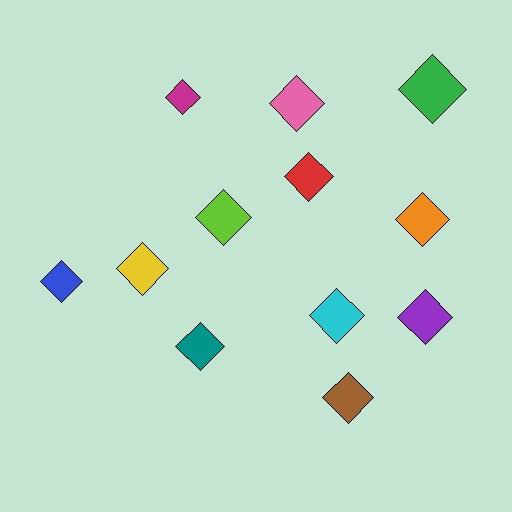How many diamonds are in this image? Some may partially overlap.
There are 12 diamonds.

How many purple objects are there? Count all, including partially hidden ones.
There is 1 purple object.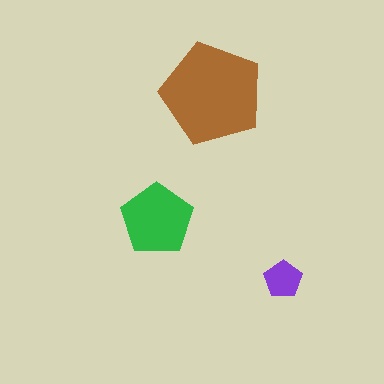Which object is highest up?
The brown pentagon is topmost.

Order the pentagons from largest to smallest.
the brown one, the green one, the purple one.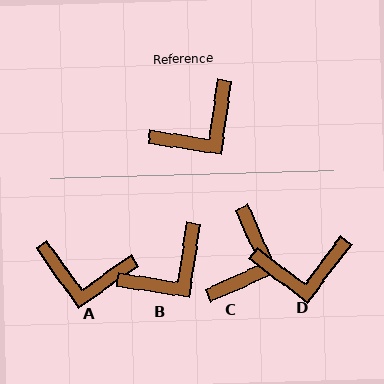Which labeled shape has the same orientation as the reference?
B.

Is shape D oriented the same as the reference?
No, it is off by about 29 degrees.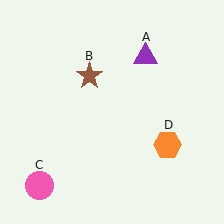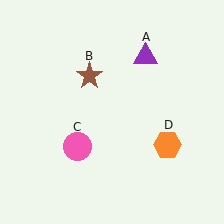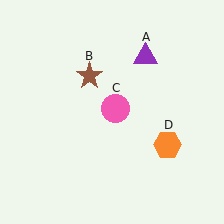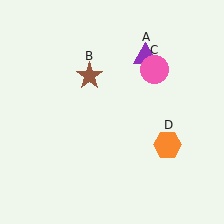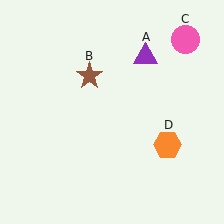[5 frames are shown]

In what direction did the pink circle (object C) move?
The pink circle (object C) moved up and to the right.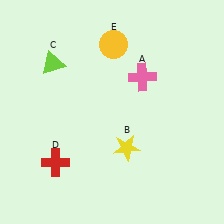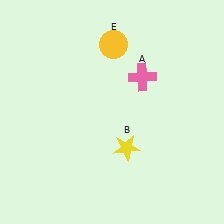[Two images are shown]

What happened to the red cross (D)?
The red cross (D) was removed in Image 2. It was in the bottom-left area of Image 1.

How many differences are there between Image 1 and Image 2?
There are 2 differences between the two images.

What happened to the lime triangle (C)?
The lime triangle (C) was removed in Image 2. It was in the top-left area of Image 1.